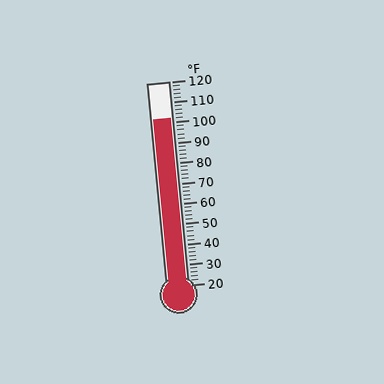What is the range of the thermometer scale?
The thermometer scale ranges from 20°F to 120°F.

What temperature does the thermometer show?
The thermometer shows approximately 102°F.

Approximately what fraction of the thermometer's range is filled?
The thermometer is filled to approximately 80% of its range.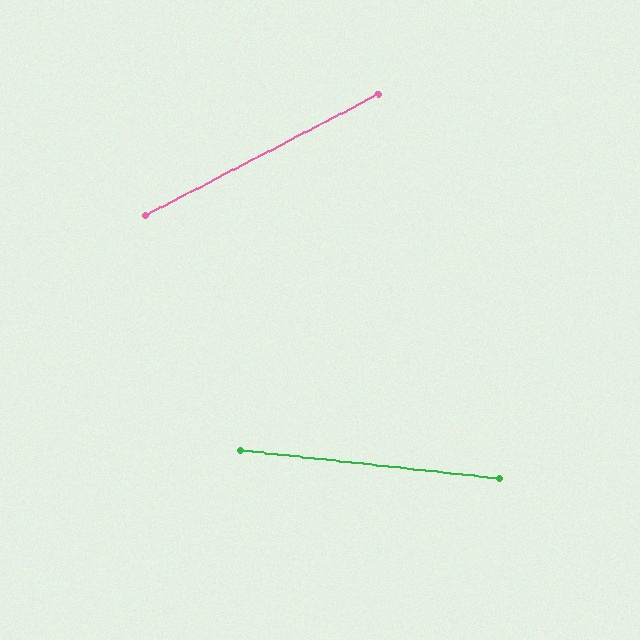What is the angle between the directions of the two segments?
Approximately 34 degrees.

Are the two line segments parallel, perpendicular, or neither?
Neither parallel nor perpendicular — they differ by about 34°.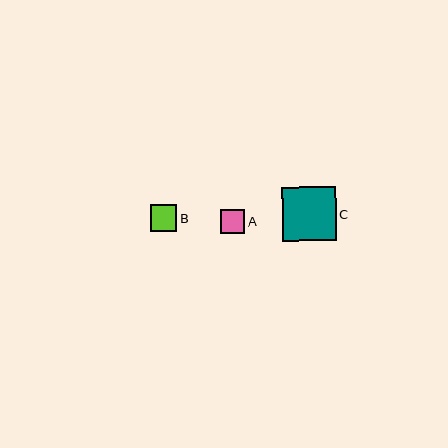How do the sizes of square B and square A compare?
Square B and square A are approximately the same size.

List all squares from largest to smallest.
From largest to smallest: C, B, A.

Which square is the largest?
Square C is the largest with a size of approximately 54 pixels.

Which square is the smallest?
Square A is the smallest with a size of approximately 24 pixels.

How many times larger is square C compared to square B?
Square C is approximately 2.0 times the size of square B.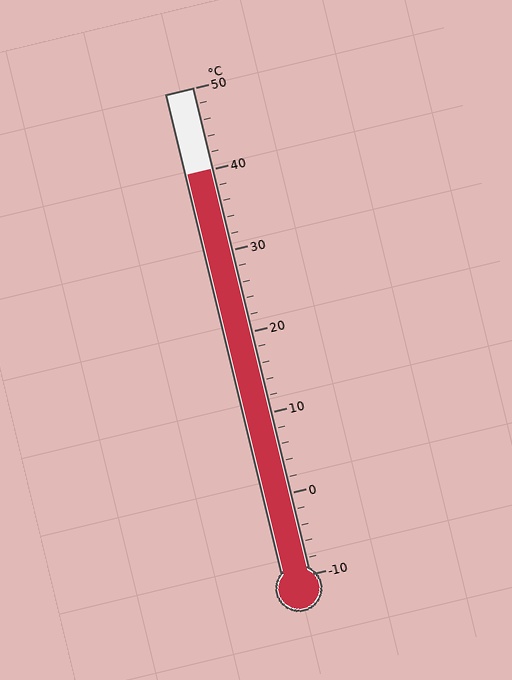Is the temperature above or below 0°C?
The temperature is above 0°C.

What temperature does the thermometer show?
The thermometer shows approximately 40°C.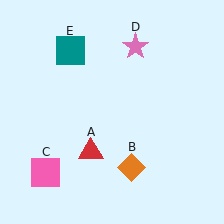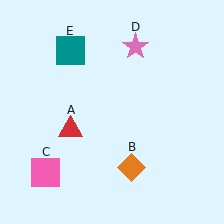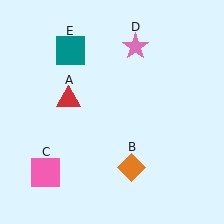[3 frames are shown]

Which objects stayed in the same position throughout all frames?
Orange diamond (object B) and pink square (object C) and pink star (object D) and teal square (object E) remained stationary.